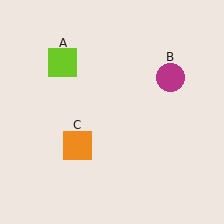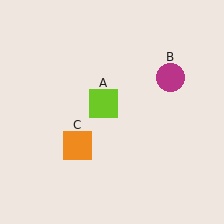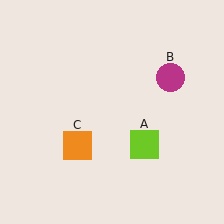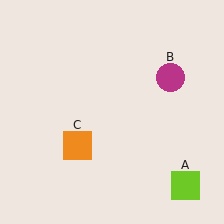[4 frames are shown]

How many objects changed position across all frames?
1 object changed position: lime square (object A).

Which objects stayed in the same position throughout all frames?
Magenta circle (object B) and orange square (object C) remained stationary.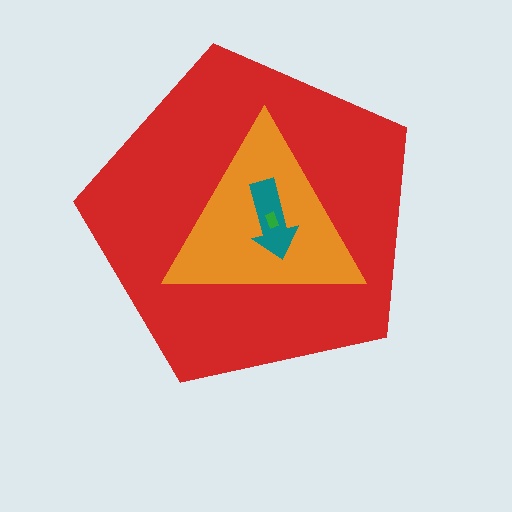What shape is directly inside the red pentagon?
The orange triangle.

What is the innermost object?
The green rectangle.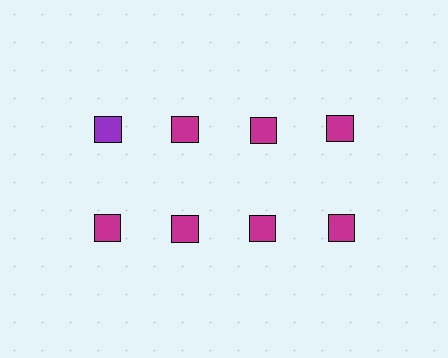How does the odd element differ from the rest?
It has a different color: purple instead of magenta.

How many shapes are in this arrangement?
There are 8 shapes arranged in a grid pattern.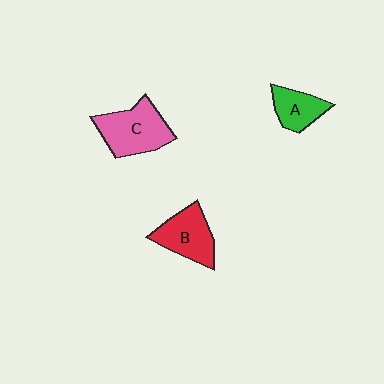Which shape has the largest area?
Shape C (pink).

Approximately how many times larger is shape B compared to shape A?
Approximately 1.4 times.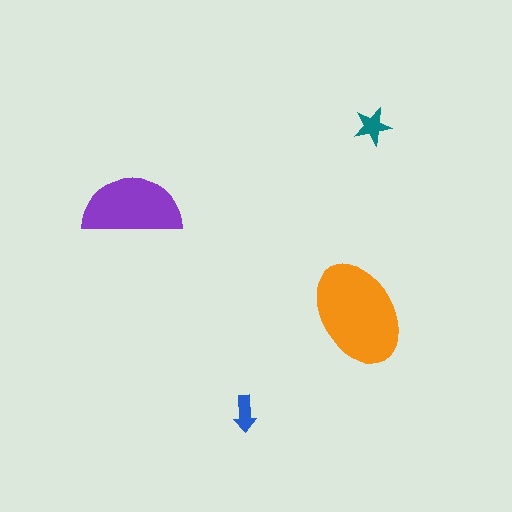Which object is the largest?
The orange ellipse.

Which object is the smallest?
The blue arrow.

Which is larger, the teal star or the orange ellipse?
The orange ellipse.